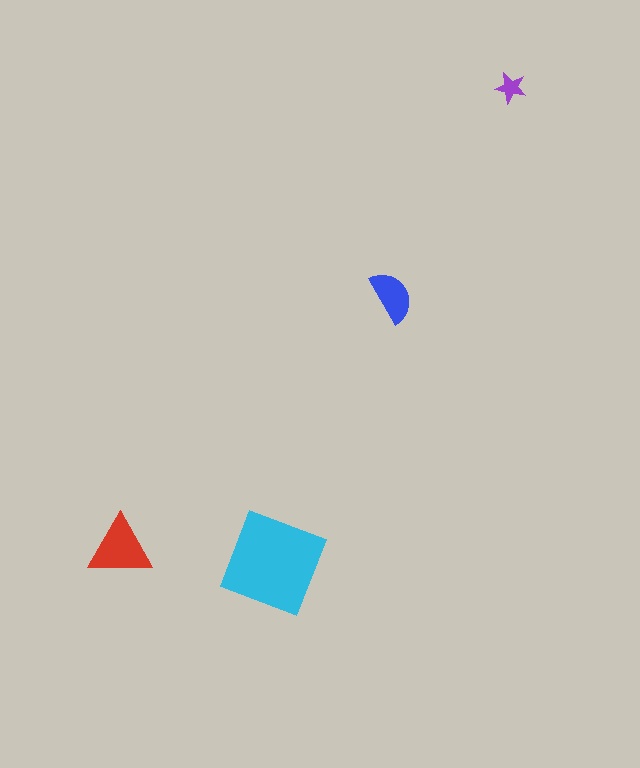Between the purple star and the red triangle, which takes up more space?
The red triangle.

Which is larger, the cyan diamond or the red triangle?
The cyan diamond.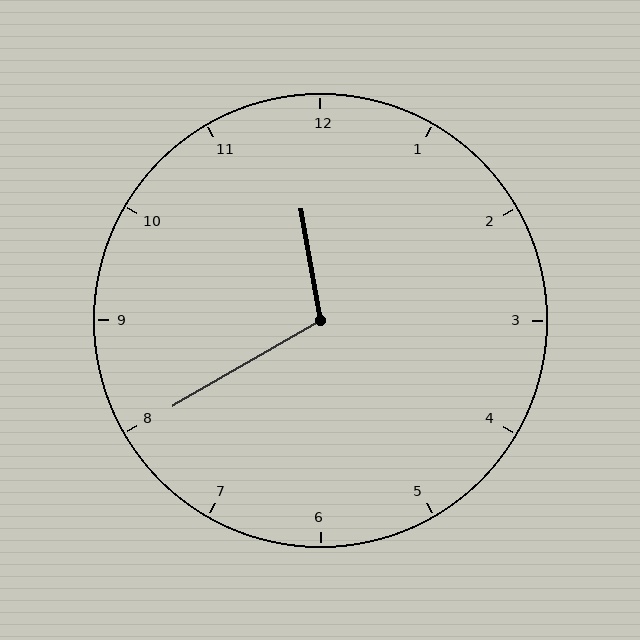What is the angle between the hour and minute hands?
Approximately 110 degrees.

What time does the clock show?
11:40.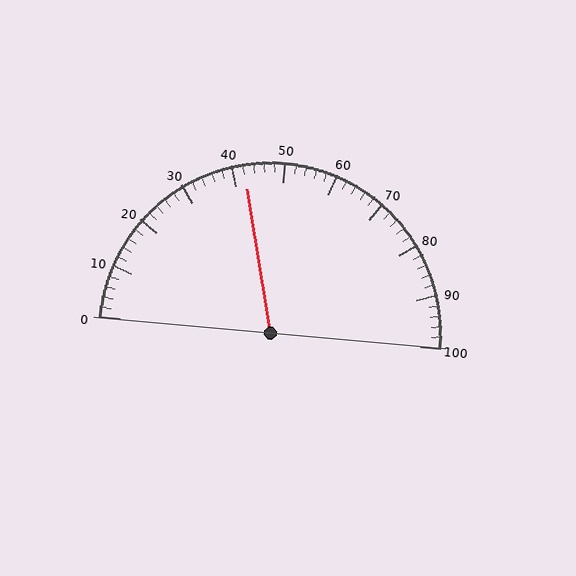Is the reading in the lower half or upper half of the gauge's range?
The reading is in the lower half of the range (0 to 100).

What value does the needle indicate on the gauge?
The needle indicates approximately 42.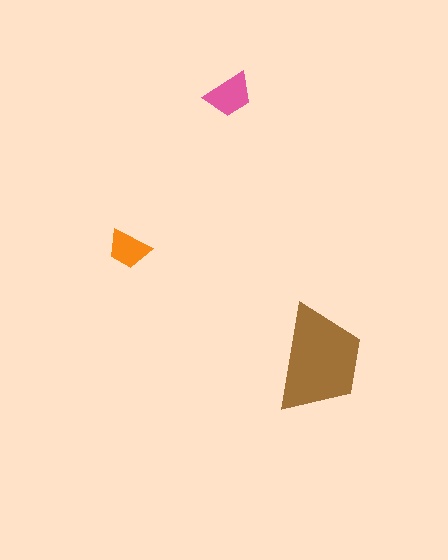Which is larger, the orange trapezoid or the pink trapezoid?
The pink one.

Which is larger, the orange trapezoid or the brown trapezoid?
The brown one.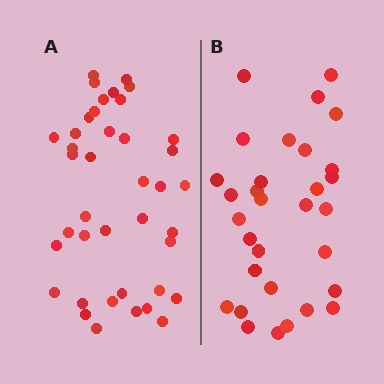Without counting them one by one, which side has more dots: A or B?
Region A (the left region) has more dots.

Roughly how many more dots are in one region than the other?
Region A has roughly 8 or so more dots than region B.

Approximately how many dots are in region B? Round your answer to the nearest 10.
About 30 dots. (The exact count is 31, which rounds to 30.)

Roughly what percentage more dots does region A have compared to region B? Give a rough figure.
About 30% more.